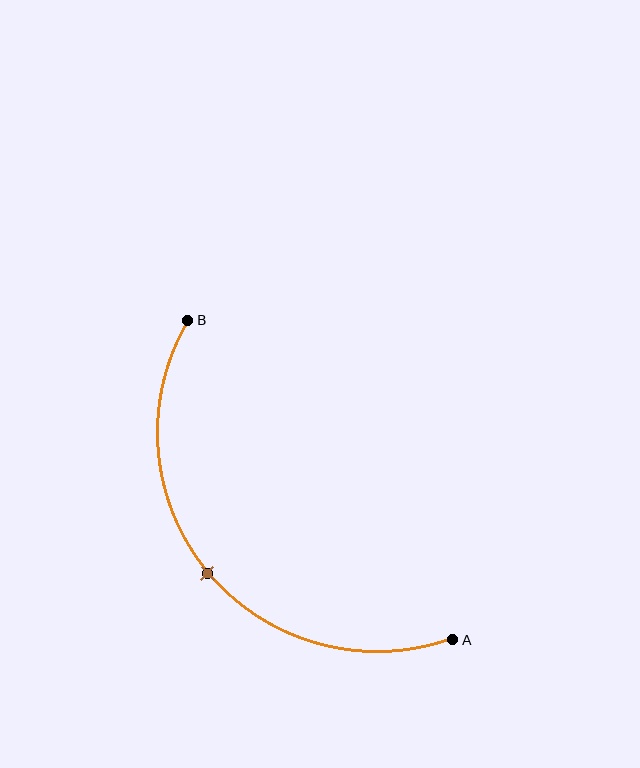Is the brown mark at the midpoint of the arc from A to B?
Yes. The brown mark lies on the arc at equal arc-length from both A and B — it is the arc midpoint.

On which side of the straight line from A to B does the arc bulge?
The arc bulges below and to the left of the straight line connecting A and B.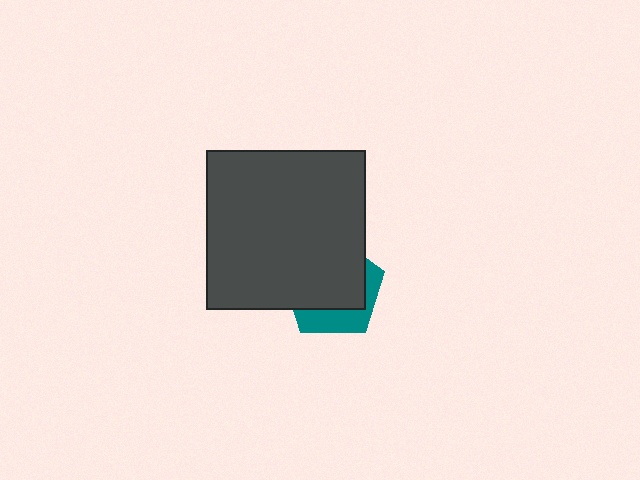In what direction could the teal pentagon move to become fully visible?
The teal pentagon could move toward the lower-right. That would shift it out from behind the dark gray square entirely.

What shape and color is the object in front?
The object in front is a dark gray square.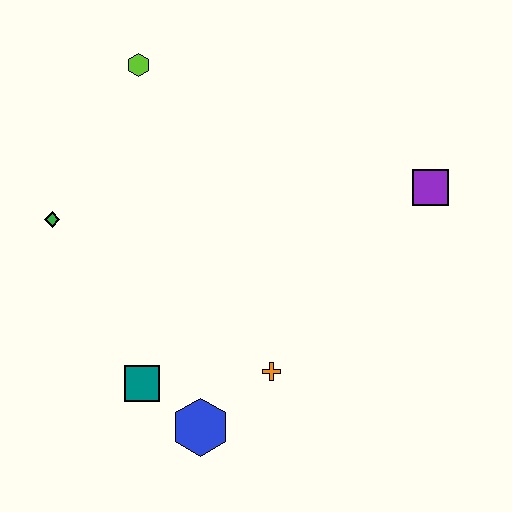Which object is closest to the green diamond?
The lime hexagon is closest to the green diamond.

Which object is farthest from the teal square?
The purple square is farthest from the teal square.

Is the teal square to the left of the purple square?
Yes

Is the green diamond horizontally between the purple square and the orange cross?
No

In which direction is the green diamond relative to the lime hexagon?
The green diamond is below the lime hexagon.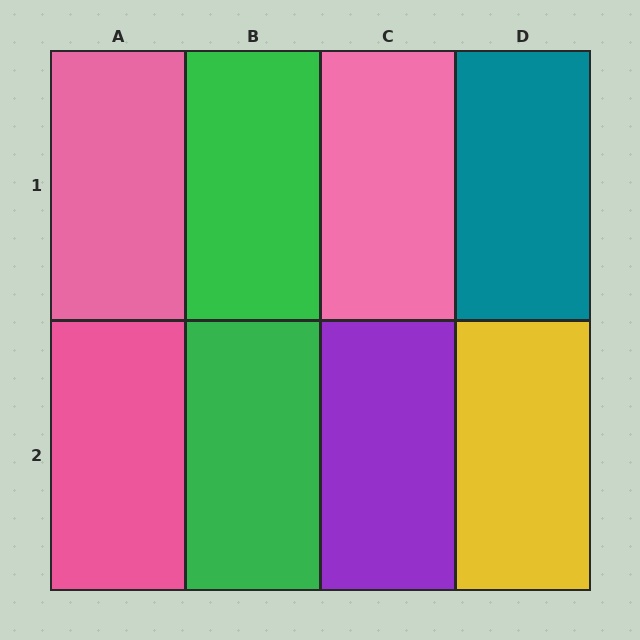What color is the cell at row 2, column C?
Purple.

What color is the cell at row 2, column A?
Pink.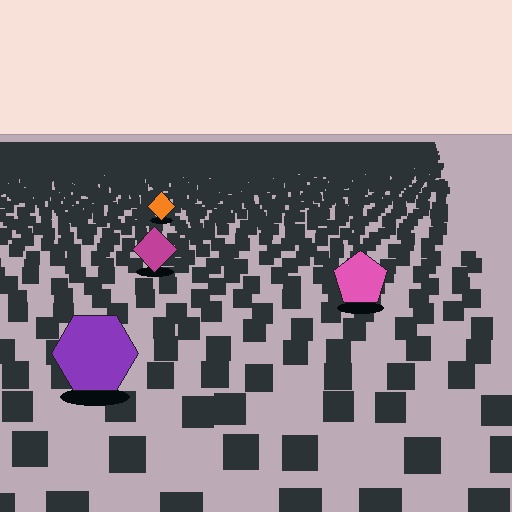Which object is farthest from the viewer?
The orange diamond is farthest from the viewer. It appears smaller and the ground texture around it is denser.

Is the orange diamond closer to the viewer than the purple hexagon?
No. The purple hexagon is closer — you can tell from the texture gradient: the ground texture is coarser near it.